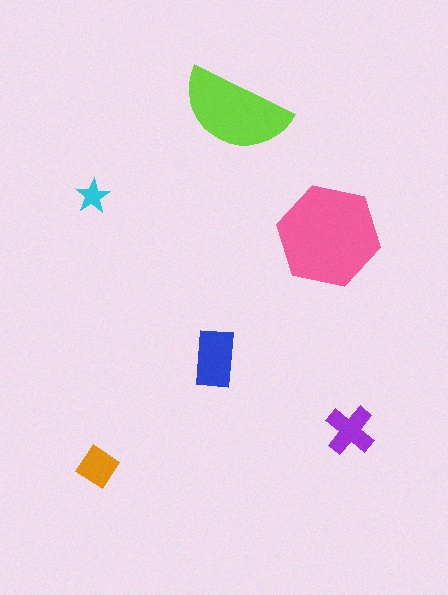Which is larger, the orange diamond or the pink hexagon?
The pink hexagon.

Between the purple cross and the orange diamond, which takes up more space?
The purple cross.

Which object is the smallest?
The cyan star.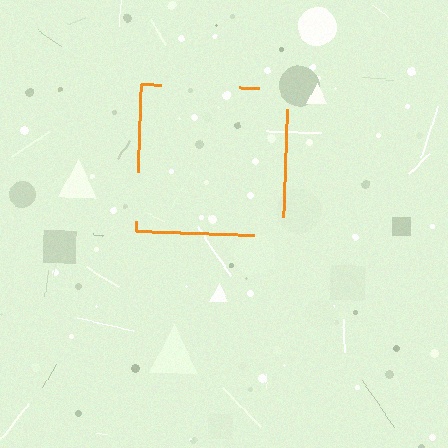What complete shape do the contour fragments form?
The contour fragments form a square.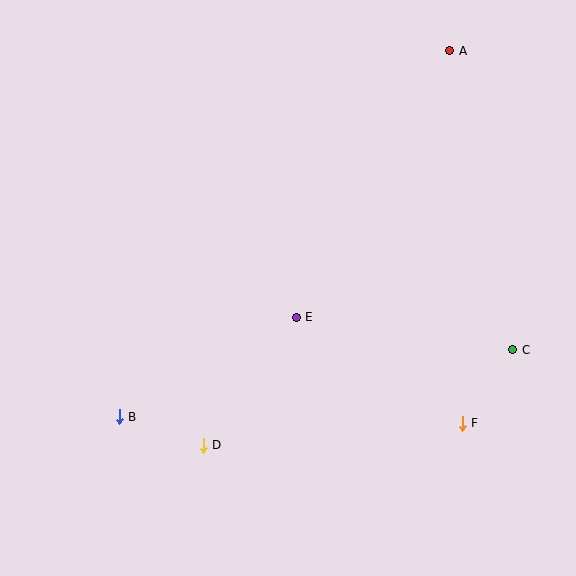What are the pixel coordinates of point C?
Point C is at (513, 350).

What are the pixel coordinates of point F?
Point F is at (462, 423).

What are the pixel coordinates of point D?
Point D is at (203, 445).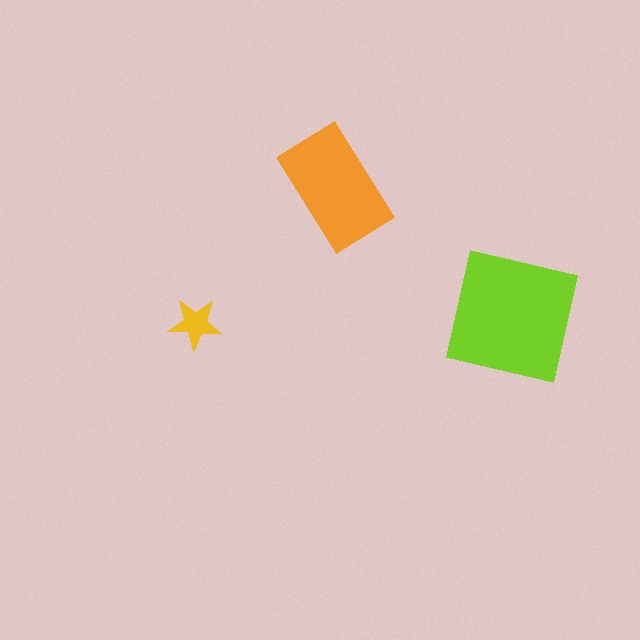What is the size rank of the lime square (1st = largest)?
1st.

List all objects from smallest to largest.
The yellow star, the orange rectangle, the lime square.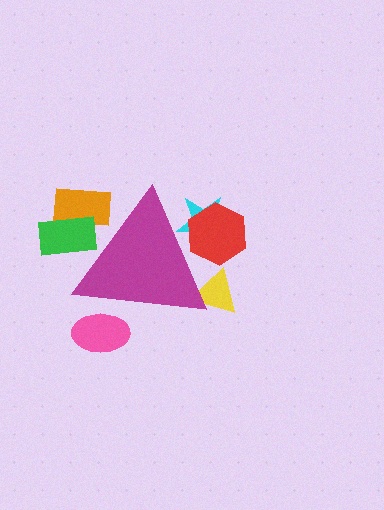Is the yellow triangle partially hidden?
Yes, the yellow triangle is partially hidden behind the magenta triangle.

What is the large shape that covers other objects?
A magenta triangle.